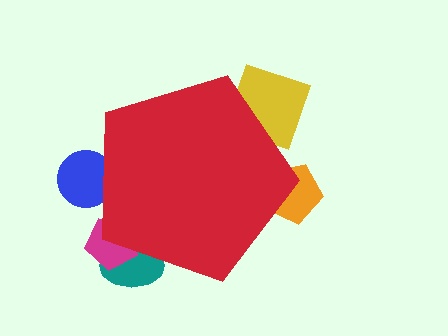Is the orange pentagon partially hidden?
Yes, the orange pentagon is partially hidden behind the red pentagon.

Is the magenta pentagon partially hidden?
Yes, the magenta pentagon is partially hidden behind the red pentagon.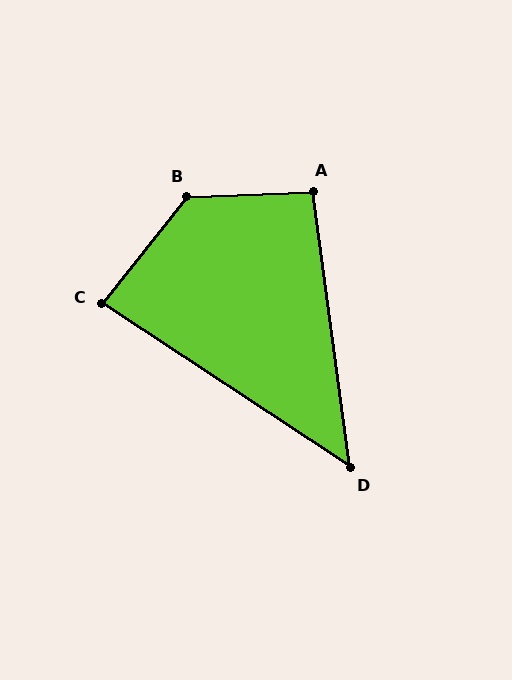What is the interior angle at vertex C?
Approximately 85 degrees (acute).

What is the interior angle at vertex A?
Approximately 95 degrees (obtuse).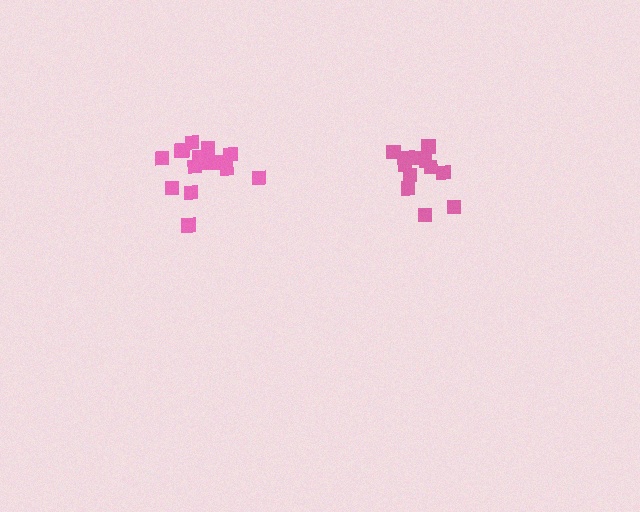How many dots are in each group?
Group 1: 15 dots, Group 2: 12 dots (27 total).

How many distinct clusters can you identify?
There are 2 distinct clusters.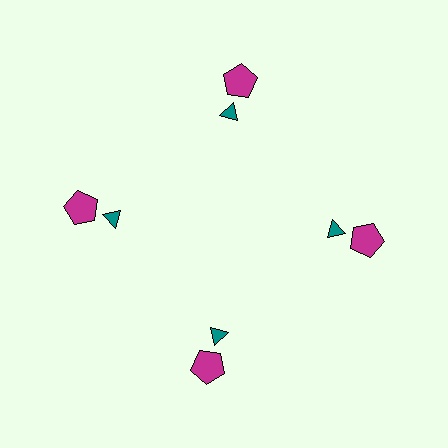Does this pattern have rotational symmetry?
Yes, this pattern has 4-fold rotational symmetry. It looks the same after rotating 90 degrees around the center.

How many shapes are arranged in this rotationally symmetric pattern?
There are 8 shapes, arranged in 4 groups of 2.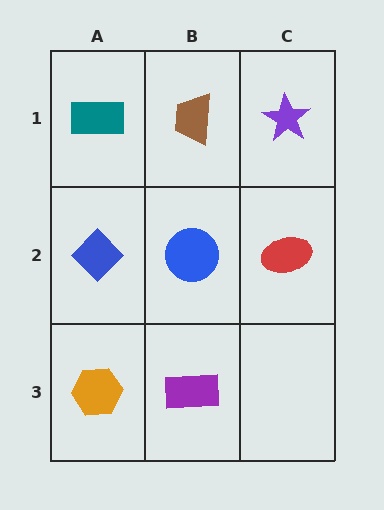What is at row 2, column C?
A red ellipse.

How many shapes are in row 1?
3 shapes.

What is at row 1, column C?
A purple star.